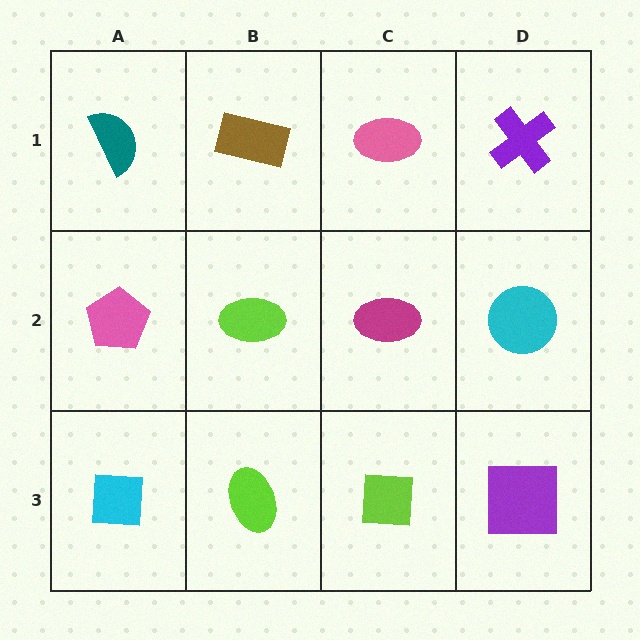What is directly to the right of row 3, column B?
A lime square.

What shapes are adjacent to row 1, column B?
A lime ellipse (row 2, column B), a teal semicircle (row 1, column A), a pink ellipse (row 1, column C).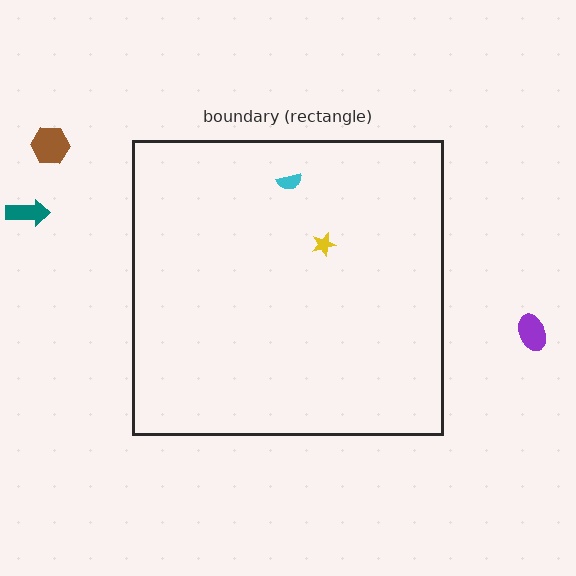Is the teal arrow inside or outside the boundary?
Outside.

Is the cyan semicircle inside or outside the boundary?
Inside.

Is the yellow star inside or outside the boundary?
Inside.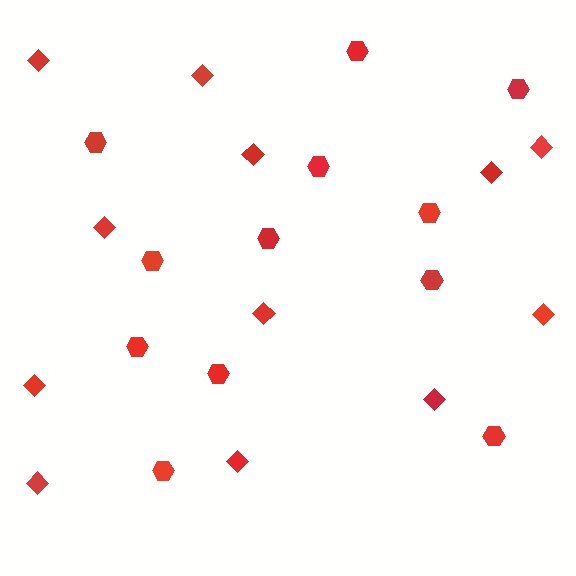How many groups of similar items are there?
There are 2 groups: one group of hexagons (12) and one group of diamonds (12).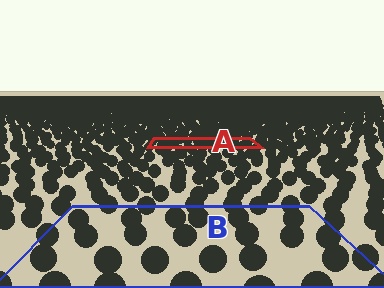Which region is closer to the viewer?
Region B is closer. The texture elements there are larger and more spread out.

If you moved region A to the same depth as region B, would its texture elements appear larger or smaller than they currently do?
They would appear larger. At a closer depth, the same texture elements are projected at a bigger on-screen size.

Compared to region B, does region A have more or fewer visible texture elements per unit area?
Region A has more texture elements per unit area — they are packed more densely because it is farther away.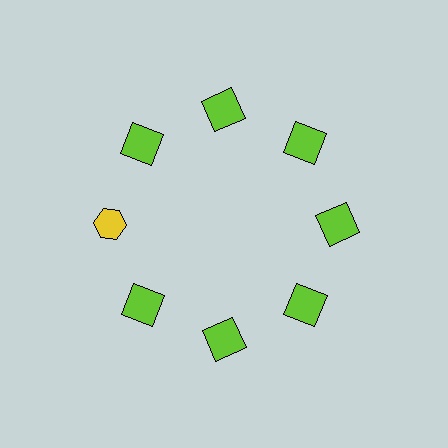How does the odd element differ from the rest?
It differs in both color (yellow instead of lime) and shape (hexagon instead of square).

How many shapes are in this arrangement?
There are 8 shapes arranged in a ring pattern.